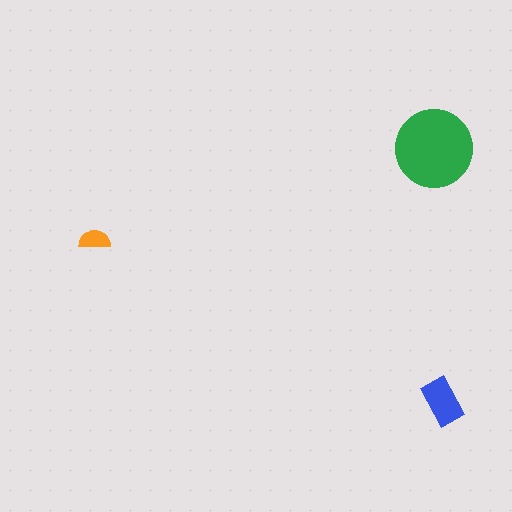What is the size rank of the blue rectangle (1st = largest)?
2nd.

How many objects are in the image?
There are 3 objects in the image.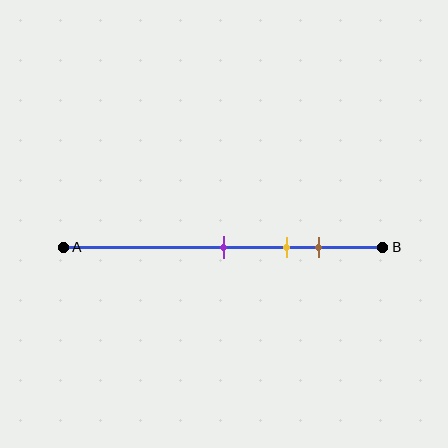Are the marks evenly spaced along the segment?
Yes, the marks are approximately evenly spaced.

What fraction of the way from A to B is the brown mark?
The brown mark is approximately 80% (0.8) of the way from A to B.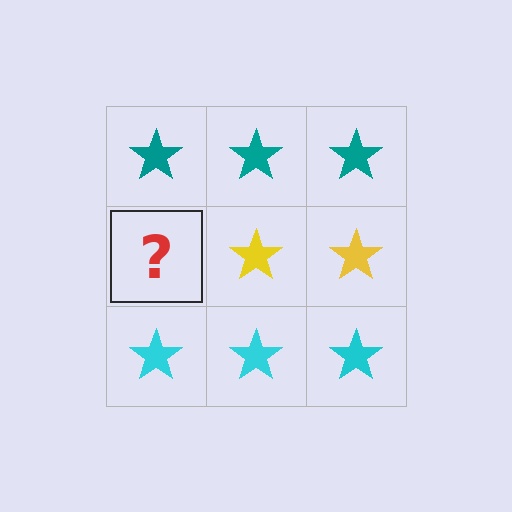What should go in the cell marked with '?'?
The missing cell should contain a yellow star.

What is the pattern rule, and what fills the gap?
The rule is that each row has a consistent color. The gap should be filled with a yellow star.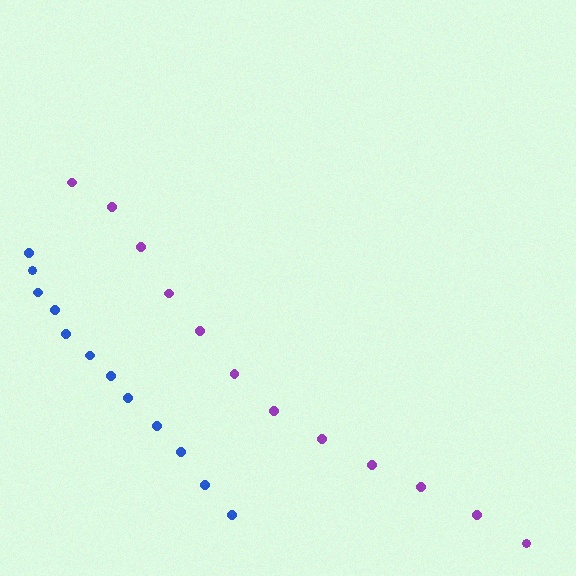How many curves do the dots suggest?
There are 2 distinct paths.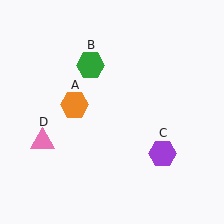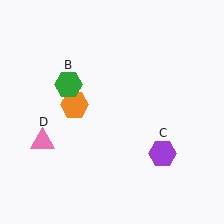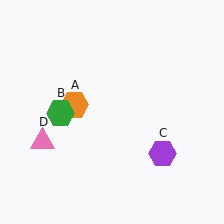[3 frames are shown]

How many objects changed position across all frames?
1 object changed position: green hexagon (object B).